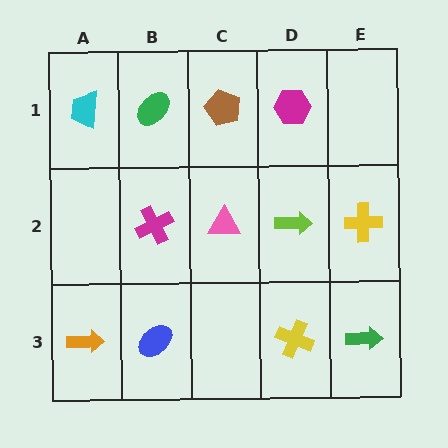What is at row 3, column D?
A yellow cross.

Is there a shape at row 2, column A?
No, that cell is empty.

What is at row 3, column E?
A green arrow.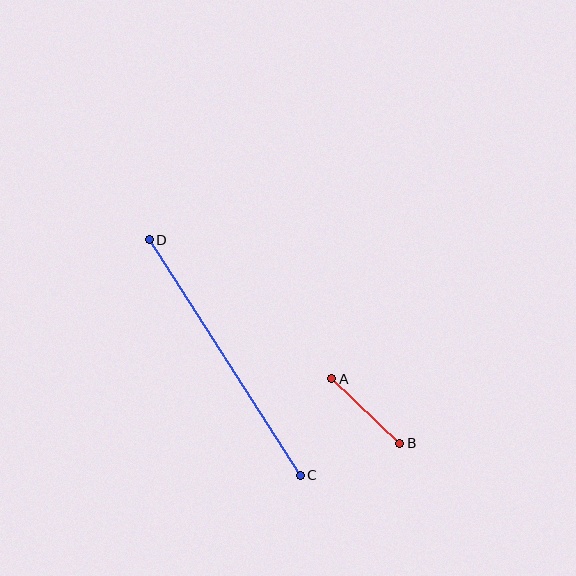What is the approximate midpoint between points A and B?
The midpoint is at approximately (366, 411) pixels.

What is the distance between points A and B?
The distance is approximately 94 pixels.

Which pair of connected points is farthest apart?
Points C and D are farthest apart.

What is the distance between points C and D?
The distance is approximately 280 pixels.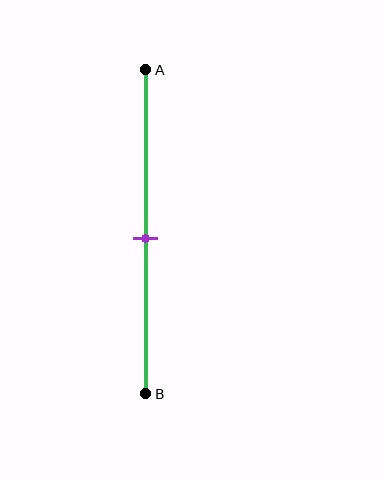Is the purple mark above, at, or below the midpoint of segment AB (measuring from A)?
The purple mark is approximately at the midpoint of segment AB.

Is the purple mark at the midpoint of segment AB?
Yes, the mark is approximately at the midpoint.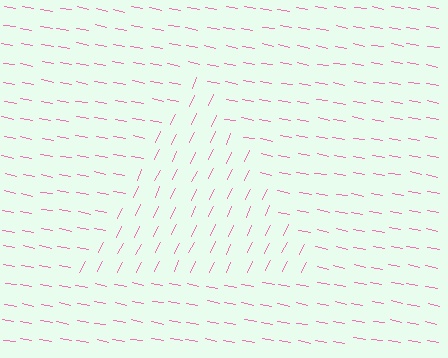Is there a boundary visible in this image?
Yes, there is a texture boundary formed by a change in line orientation.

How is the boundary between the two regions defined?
The boundary is defined purely by a change in line orientation (approximately 75 degrees difference). All lines are the same color and thickness.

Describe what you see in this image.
The image is filled with small pink line segments. A triangle region in the image has lines oriented differently from the surrounding lines, creating a visible texture boundary.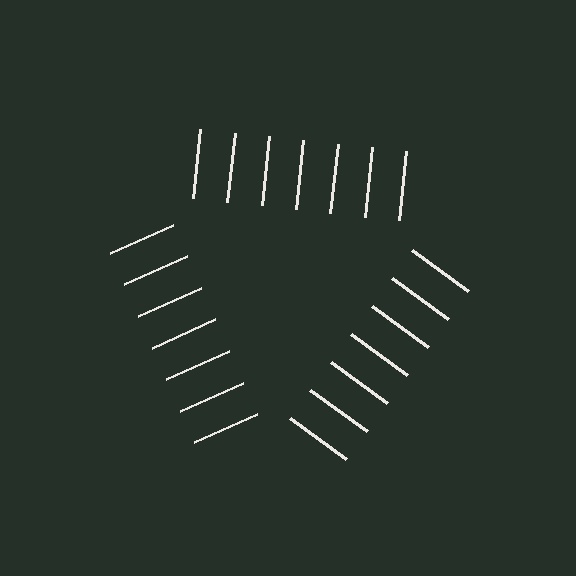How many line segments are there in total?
21 — 7 along each of the 3 edges.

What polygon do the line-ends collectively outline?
An illusory triangle — the line segments terminate on its edges but no continuous stroke is drawn.